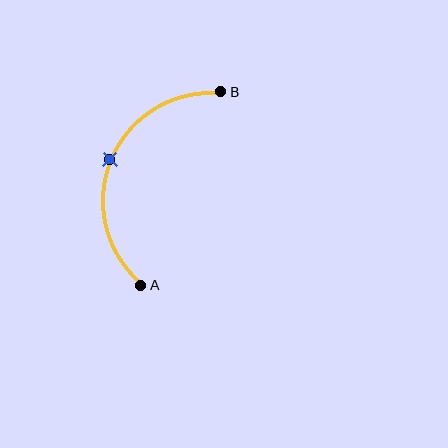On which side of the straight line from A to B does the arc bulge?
The arc bulges to the left of the straight line connecting A and B.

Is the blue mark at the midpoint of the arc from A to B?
Yes. The blue mark lies on the arc at equal arc-length from both A and B — it is the arc midpoint.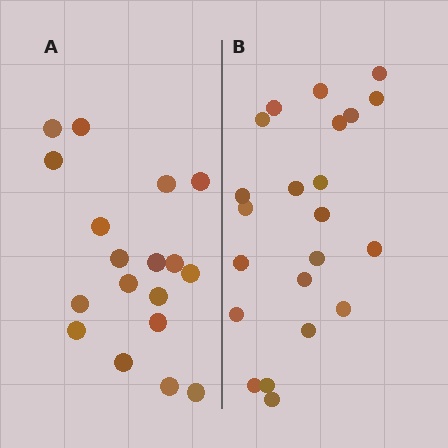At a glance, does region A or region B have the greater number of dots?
Region B (the right region) has more dots.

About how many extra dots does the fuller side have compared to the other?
Region B has about 4 more dots than region A.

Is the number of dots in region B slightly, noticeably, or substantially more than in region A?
Region B has only slightly more — the two regions are fairly close. The ratio is roughly 1.2 to 1.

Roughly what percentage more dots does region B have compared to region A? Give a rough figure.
About 20% more.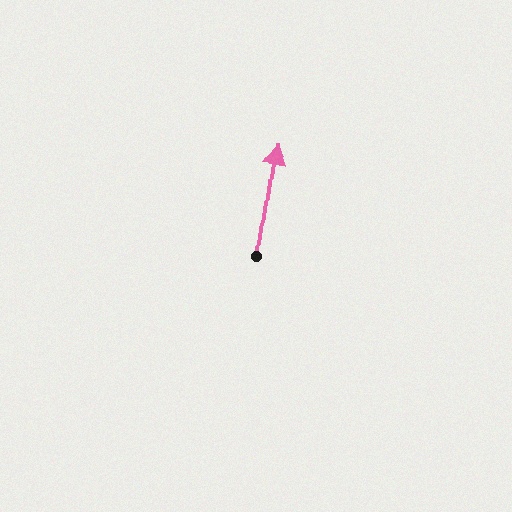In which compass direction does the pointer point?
North.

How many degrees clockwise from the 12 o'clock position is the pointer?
Approximately 9 degrees.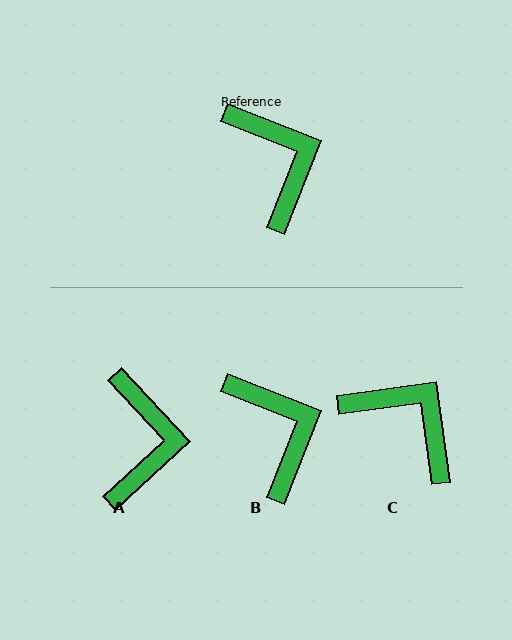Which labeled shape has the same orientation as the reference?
B.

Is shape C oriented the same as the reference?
No, it is off by about 29 degrees.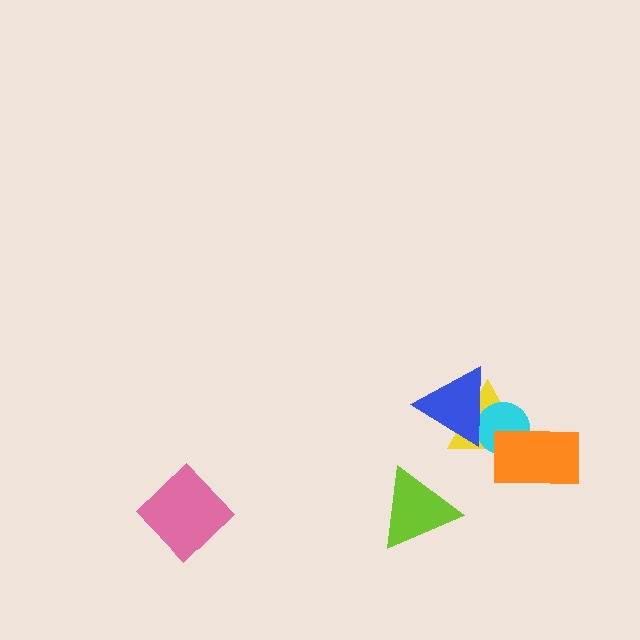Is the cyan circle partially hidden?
Yes, it is partially covered by another shape.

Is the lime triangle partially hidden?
No, no other shape covers it.